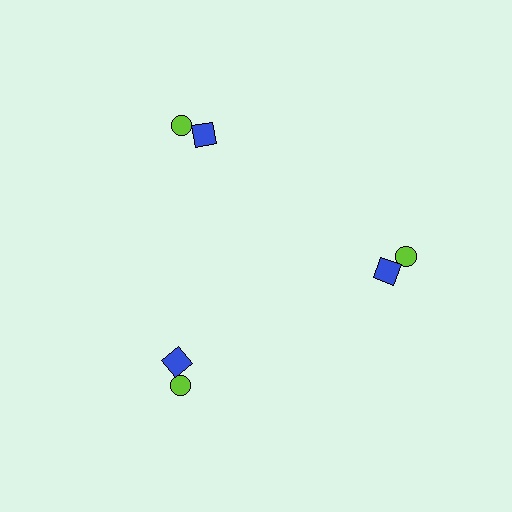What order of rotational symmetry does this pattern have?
This pattern has 3-fold rotational symmetry.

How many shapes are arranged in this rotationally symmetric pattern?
There are 6 shapes, arranged in 3 groups of 2.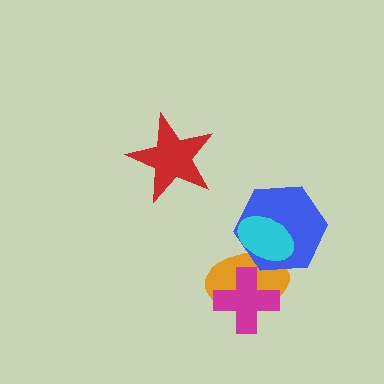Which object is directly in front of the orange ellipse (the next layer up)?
The magenta cross is directly in front of the orange ellipse.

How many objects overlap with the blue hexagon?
2 objects overlap with the blue hexagon.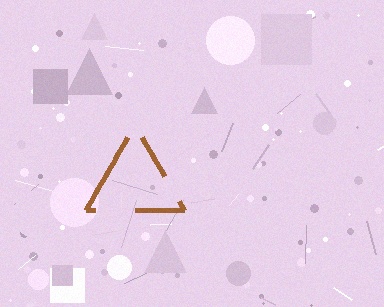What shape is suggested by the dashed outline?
The dashed outline suggests a triangle.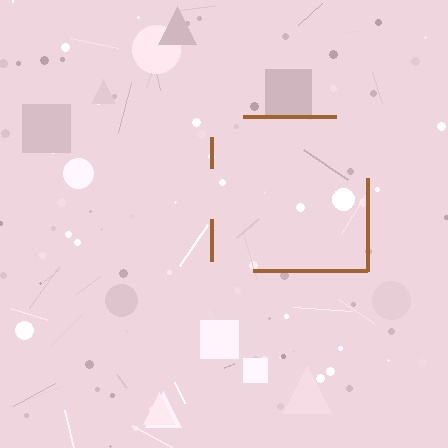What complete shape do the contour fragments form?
The contour fragments form a square.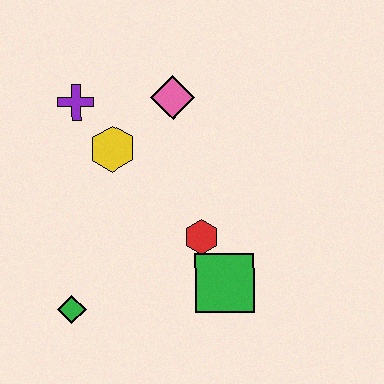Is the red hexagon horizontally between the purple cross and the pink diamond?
No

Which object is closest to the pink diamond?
The yellow hexagon is closest to the pink diamond.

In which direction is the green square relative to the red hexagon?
The green square is below the red hexagon.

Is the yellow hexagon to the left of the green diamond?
No